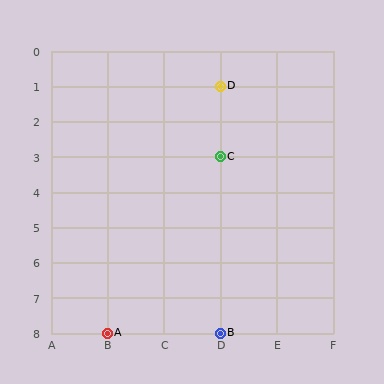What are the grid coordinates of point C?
Point C is at grid coordinates (D, 3).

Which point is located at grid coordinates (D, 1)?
Point D is at (D, 1).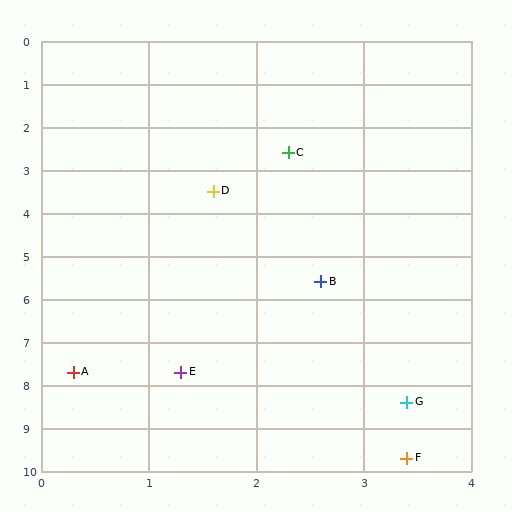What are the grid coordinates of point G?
Point G is at approximately (3.4, 8.4).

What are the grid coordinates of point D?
Point D is at approximately (1.6, 3.5).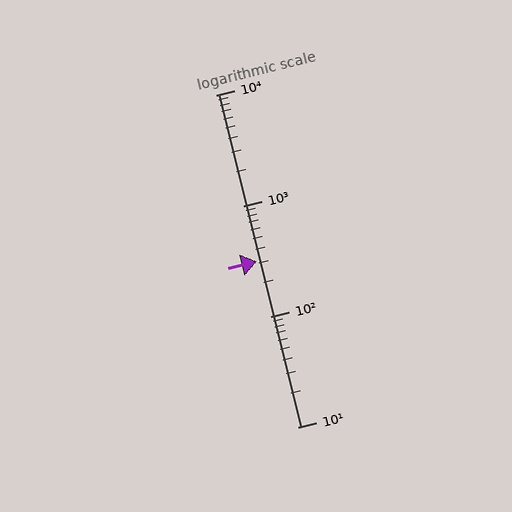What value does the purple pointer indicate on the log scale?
The pointer indicates approximately 310.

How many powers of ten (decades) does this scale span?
The scale spans 3 decades, from 10 to 10000.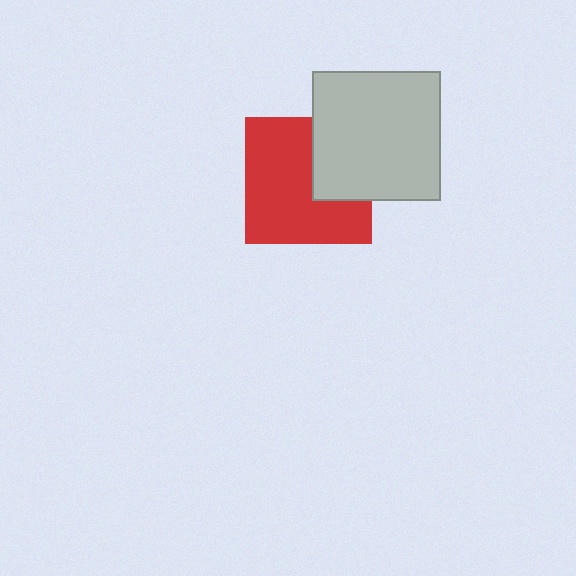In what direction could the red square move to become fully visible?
The red square could move left. That would shift it out from behind the light gray square entirely.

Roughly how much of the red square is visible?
Most of it is visible (roughly 68%).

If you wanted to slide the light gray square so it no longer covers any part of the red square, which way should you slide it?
Slide it right — that is the most direct way to separate the two shapes.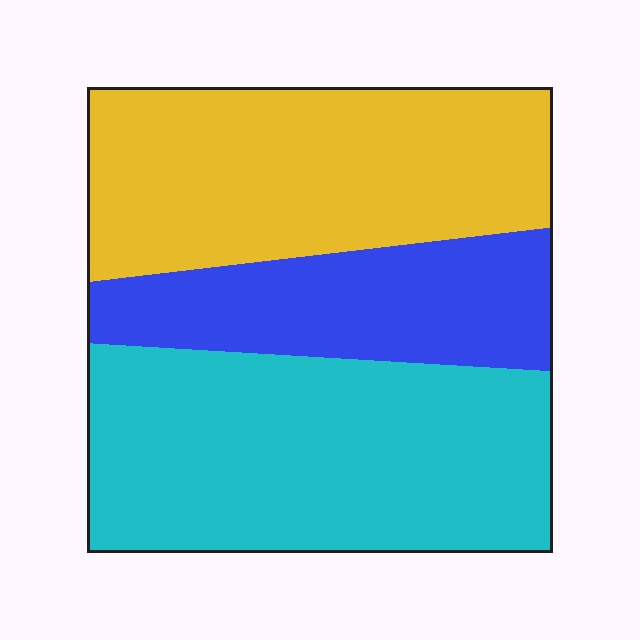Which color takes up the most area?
Cyan, at roughly 40%.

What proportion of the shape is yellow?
Yellow takes up about three eighths (3/8) of the shape.